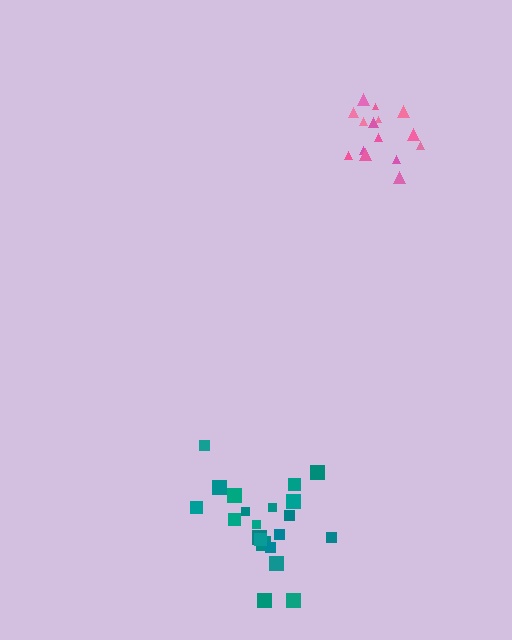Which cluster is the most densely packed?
Teal.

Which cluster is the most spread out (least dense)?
Pink.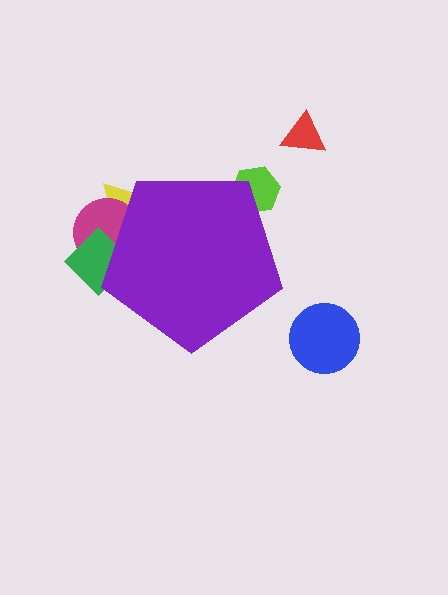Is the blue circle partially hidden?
No, the blue circle is fully visible.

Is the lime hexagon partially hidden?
Yes, the lime hexagon is partially hidden behind the purple pentagon.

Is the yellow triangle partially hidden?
Yes, the yellow triangle is partially hidden behind the purple pentagon.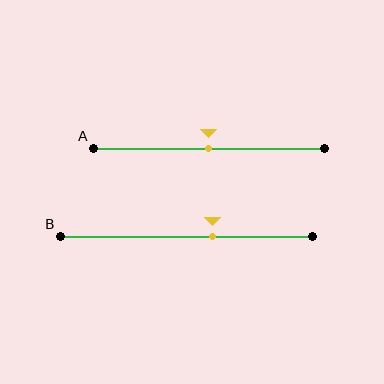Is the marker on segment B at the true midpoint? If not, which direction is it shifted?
No, the marker on segment B is shifted to the right by about 11% of the segment length.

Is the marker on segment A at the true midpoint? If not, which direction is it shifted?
Yes, the marker on segment A is at the true midpoint.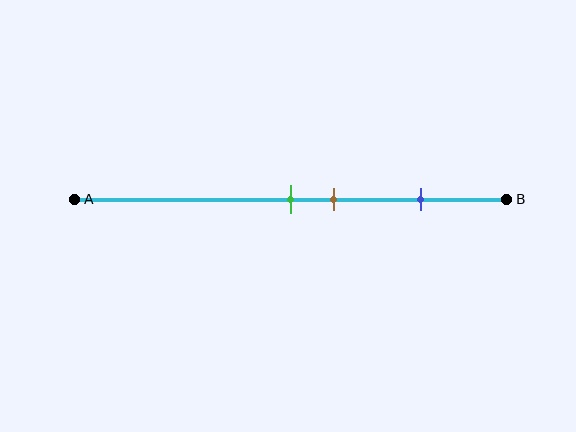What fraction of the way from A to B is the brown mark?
The brown mark is approximately 60% (0.6) of the way from A to B.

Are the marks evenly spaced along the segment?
No, the marks are not evenly spaced.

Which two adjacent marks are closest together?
The green and brown marks are the closest adjacent pair.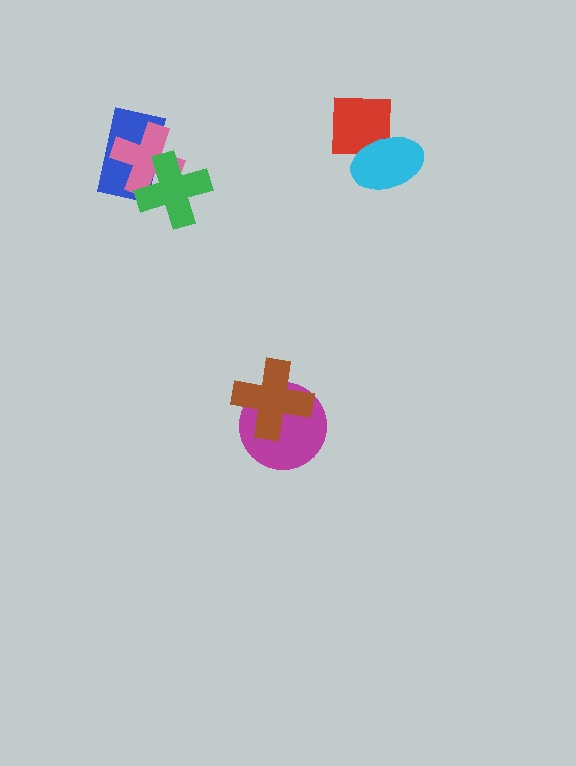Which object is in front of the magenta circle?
The brown cross is in front of the magenta circle.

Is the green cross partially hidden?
No, no other shape covers it.